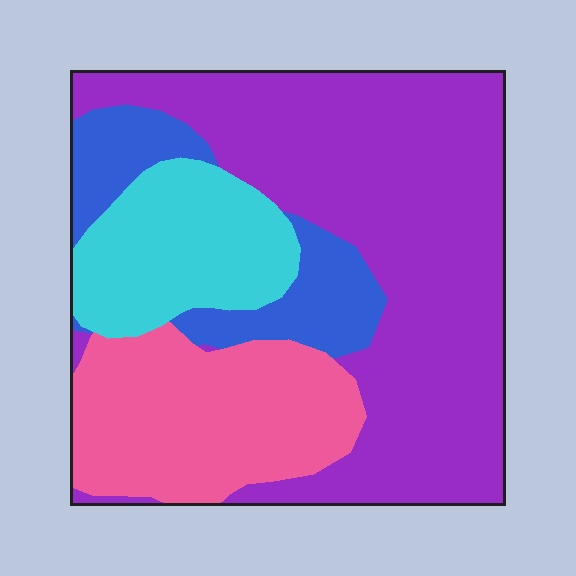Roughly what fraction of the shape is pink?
Pink covers around 20% of the shape.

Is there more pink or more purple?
Purple.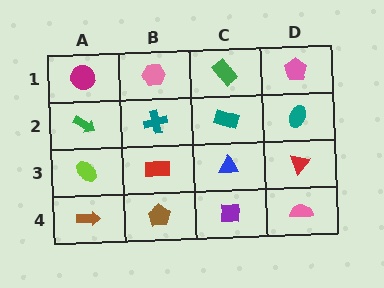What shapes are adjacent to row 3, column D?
A teal ellipse (row 2, column D), a pink semicircle (row 4, column D), a blue triangle (row 3, column C).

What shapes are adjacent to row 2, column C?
A green rectangle (row 1, column C), a blue triangle (row 3, column C), a teal cross (row 2, column B), a teal ellipse (row 2, column D).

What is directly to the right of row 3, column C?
A red triangle.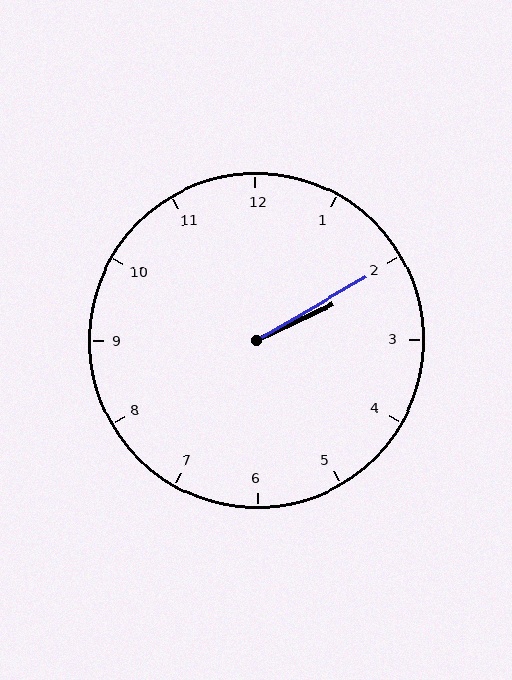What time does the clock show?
2:10.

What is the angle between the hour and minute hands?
Approximately 5 degrees.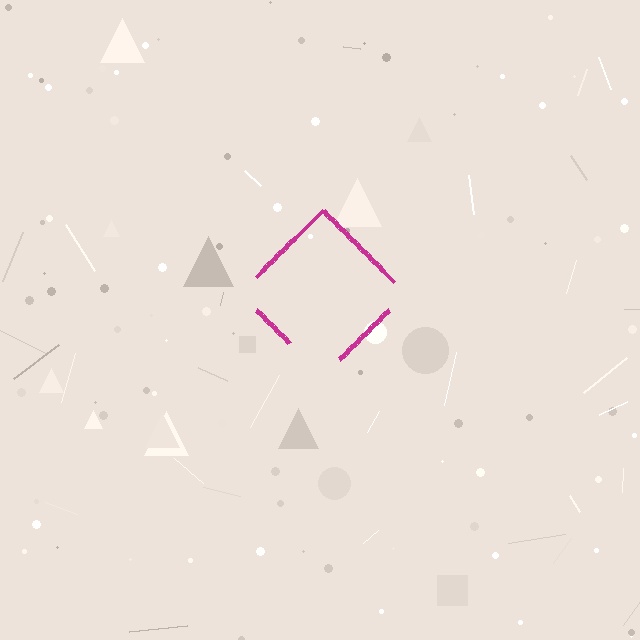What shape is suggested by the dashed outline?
The dashed outline suggests a diamond.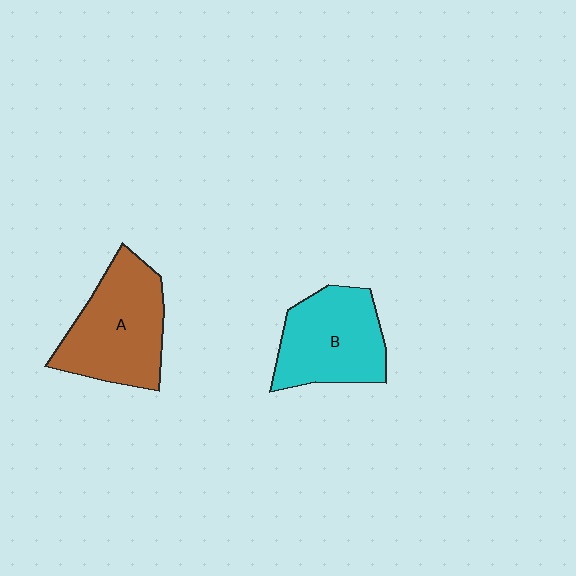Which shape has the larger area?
Shape A (brown).